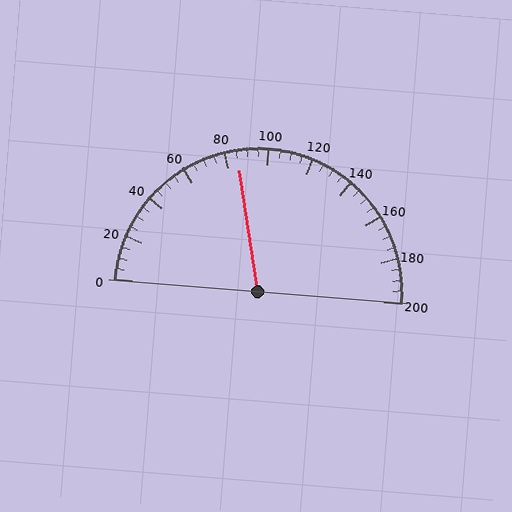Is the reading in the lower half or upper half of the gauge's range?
The reading is in the lower half of the range (0 to 200).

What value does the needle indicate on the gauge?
The needle indicates approximately 85.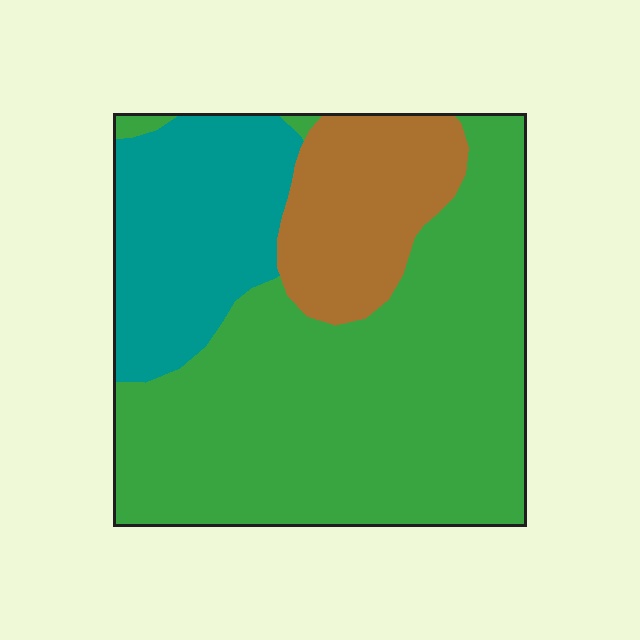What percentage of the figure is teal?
Teal covers about 20% of the figure.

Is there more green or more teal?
Green.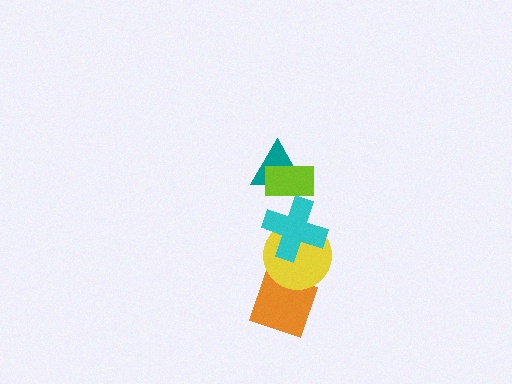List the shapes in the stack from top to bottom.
From top to bottom: the lime rectangle, the teal triangle, the cyan cross, the yellow circle, the orange diamond.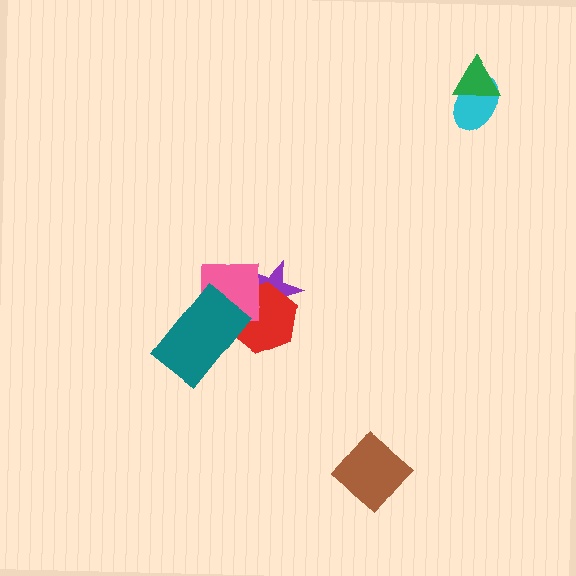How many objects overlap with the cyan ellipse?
1 object overlaps with the cyan ellipse.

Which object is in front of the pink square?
The teal rectangle is in front of the pink square.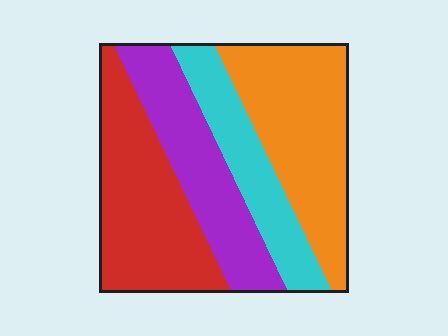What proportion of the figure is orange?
Orange covers 30% of the figure.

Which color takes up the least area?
Cyan, at roughly 20%.